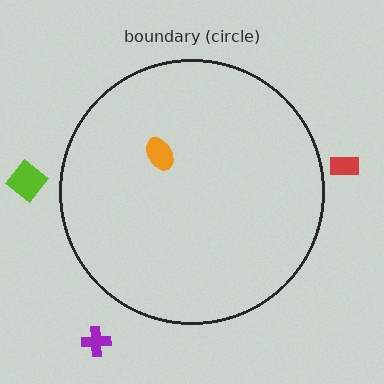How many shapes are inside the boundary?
1 inside, 3 outside.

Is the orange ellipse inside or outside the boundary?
Inside.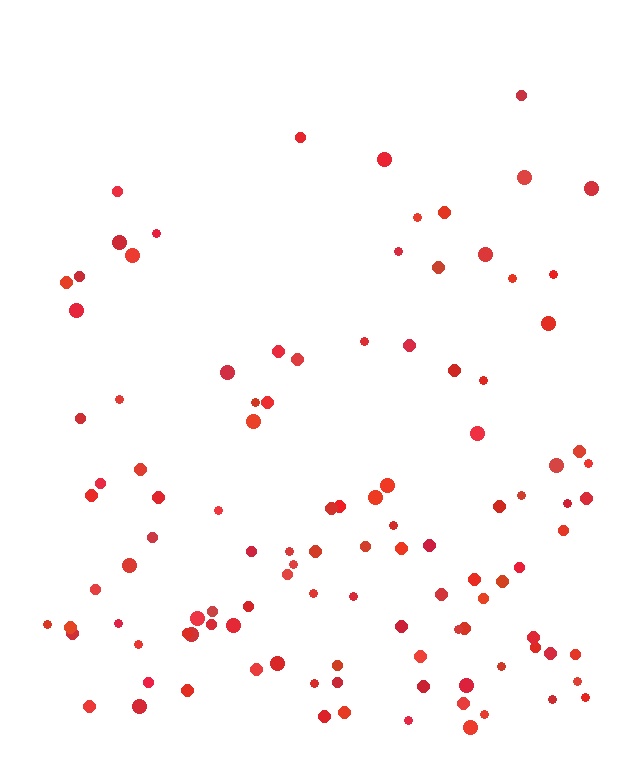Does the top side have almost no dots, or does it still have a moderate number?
Still a moderate number, just noticeably fewer than the bottom.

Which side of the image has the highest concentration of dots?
The bottom.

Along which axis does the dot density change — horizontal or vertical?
Vertical.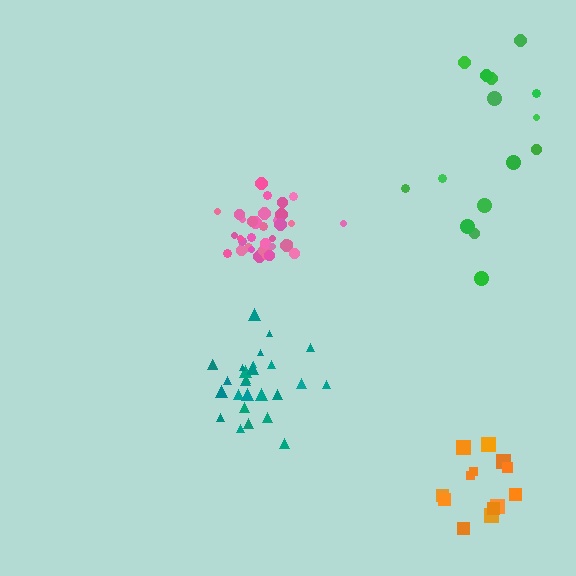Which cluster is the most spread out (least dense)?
Green.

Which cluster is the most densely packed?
Pink.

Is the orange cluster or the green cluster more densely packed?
Orange.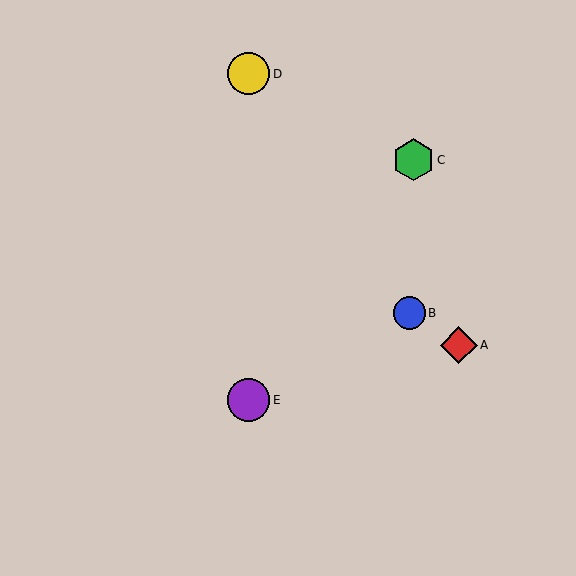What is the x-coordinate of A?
Object A is at x≈459.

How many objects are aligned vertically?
2 objects (D, E) are aligned vertically.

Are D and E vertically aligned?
Yes, both are at x≈249.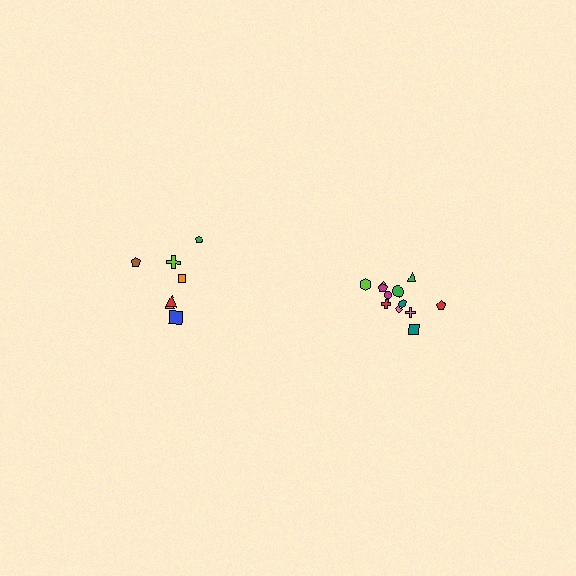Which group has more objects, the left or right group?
The right group.